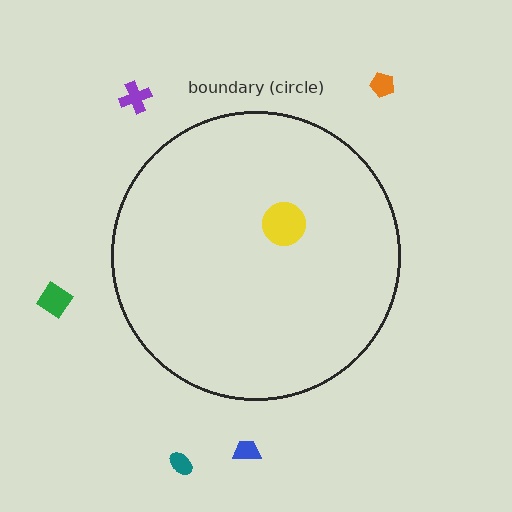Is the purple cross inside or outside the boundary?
Outside.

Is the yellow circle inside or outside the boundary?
Inside.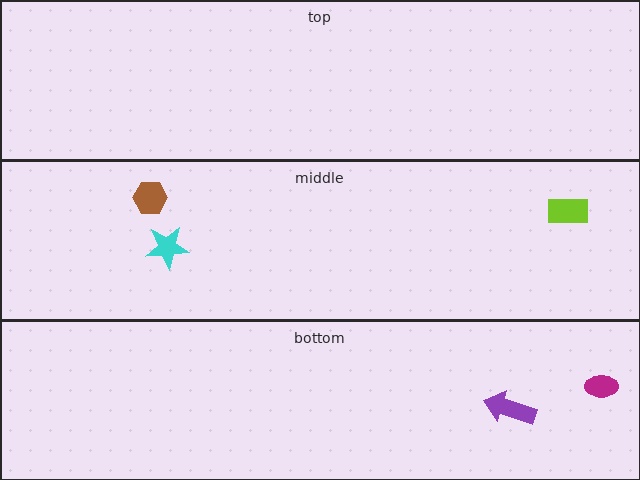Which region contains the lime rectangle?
The middle region.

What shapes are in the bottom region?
The purple arrow, the magenta ellipse.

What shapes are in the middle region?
The brown hexagon, the cyan star, the lime rectangle.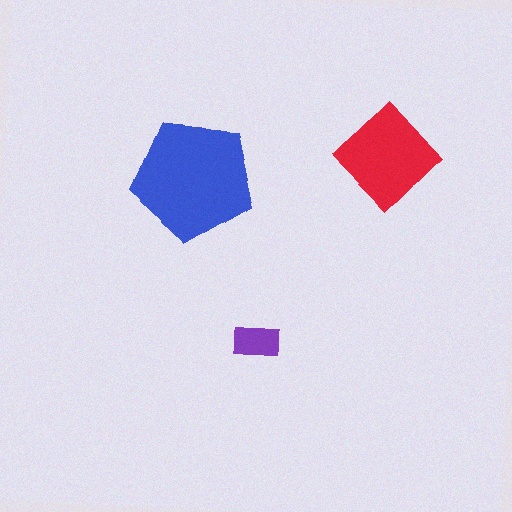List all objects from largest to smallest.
The blue pentagon, the red diamond, the purple rectangle.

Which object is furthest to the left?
The blue pentagon is leftmost.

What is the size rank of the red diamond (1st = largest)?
2nd.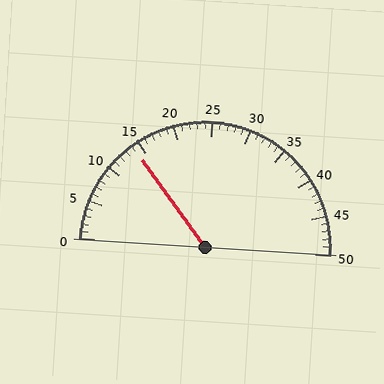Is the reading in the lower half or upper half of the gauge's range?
The reading is in the lower half of the range (0 to 50).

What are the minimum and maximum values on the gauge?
The gauge ranges from 0 to 50.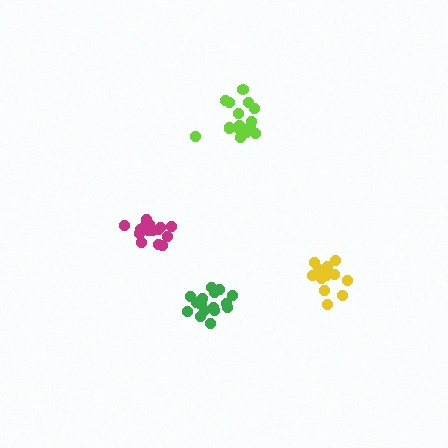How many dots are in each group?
Group 1: 17 dots, Group 2: 16 dots, Group 3: 14 dots, Group 4: 16 dots (63 total).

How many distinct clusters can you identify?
There are 4 distinct clusters.